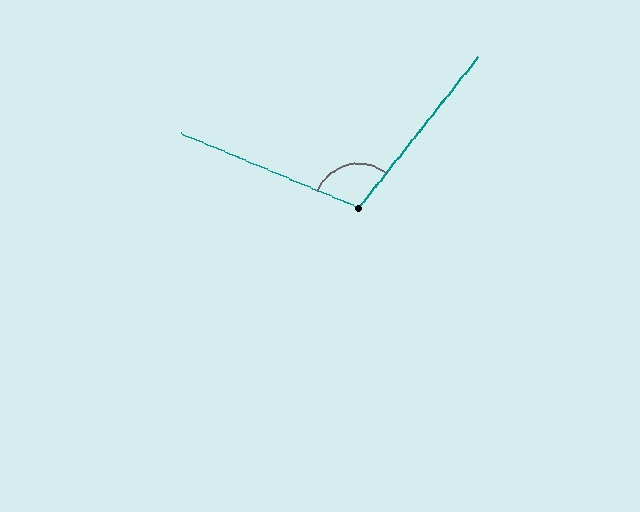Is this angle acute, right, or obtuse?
It is obtuse.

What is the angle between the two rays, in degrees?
Approximately 106 degrees.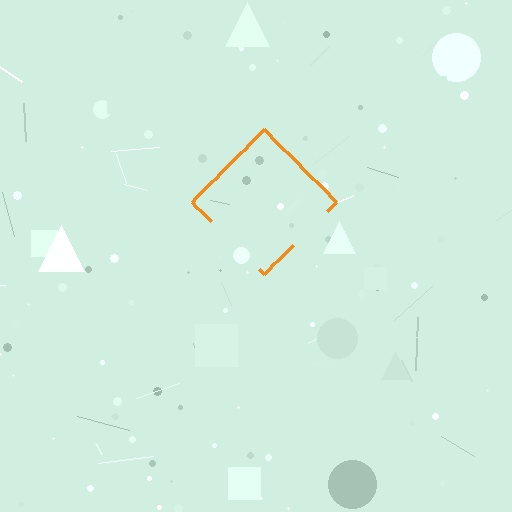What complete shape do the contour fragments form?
The contour fragments form a diamond.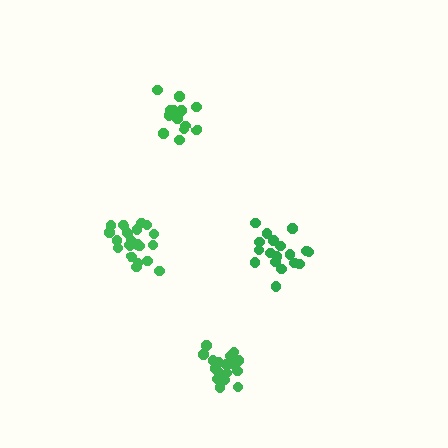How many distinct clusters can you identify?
There are 4 distinct clusters.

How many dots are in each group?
Group 1: 15 dots, Group 2: 18 dots, Group 3: 20 dots, Group 4: 18 dots (71 total).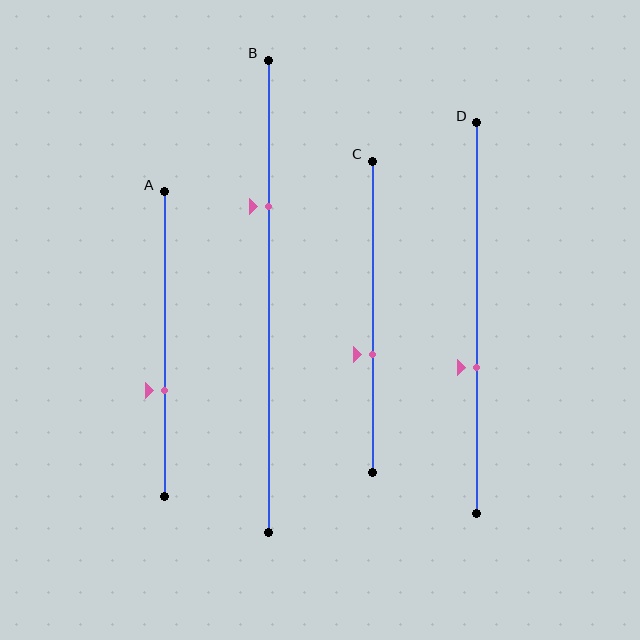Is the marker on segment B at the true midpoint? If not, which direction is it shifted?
No, the marker on segment B is shifted upward by about 19% of the segment length.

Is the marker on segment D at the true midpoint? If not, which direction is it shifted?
No, the marker on segment D is shifted downward by about 13% of the segment length.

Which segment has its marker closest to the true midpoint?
Segment C has its marker closest to the true midpoint.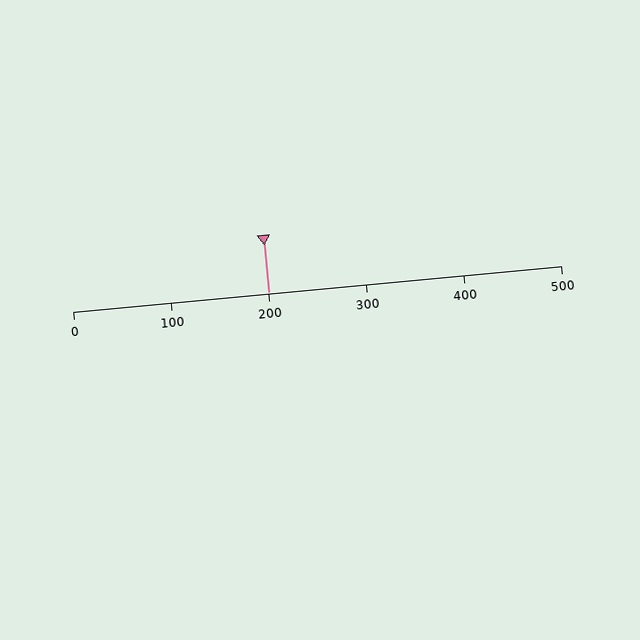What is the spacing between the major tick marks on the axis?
The major ticks are spaced 100 apart.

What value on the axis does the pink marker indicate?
The marker indicates approximately 200.